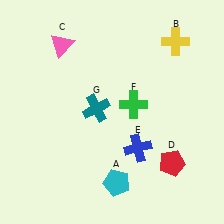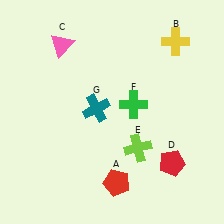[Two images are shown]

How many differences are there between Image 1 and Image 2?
There are 2 differences between the two images.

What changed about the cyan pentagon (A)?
In Image 1, A is cyan. In Image 2, it changed to red.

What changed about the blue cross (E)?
In Image 1, E is blue. In Image 2, it changed to lime.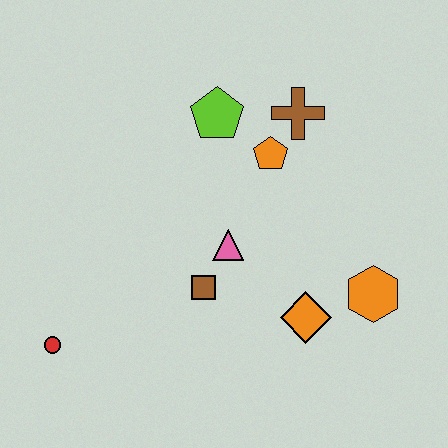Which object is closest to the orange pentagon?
The brown cross is closest to the orange pentagon.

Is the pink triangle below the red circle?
No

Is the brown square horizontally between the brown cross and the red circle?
Yes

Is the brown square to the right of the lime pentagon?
No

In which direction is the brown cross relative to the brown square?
The brown cross is above the brown square.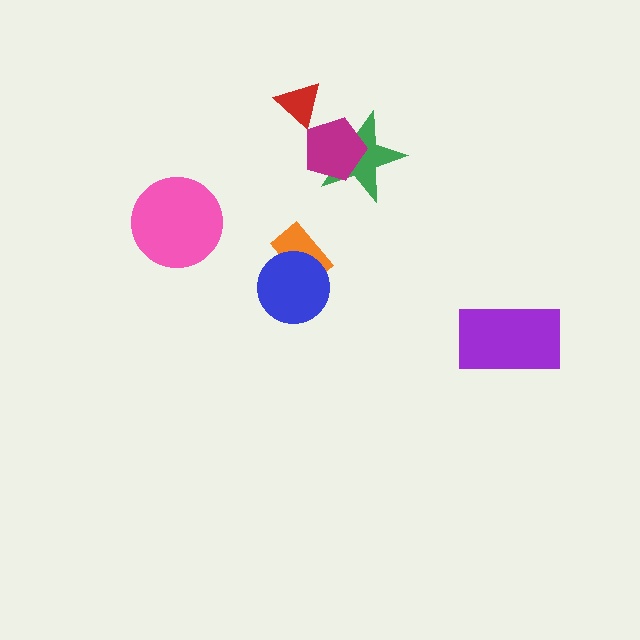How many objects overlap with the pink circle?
0 objects overlap with the pink circle.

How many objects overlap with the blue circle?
1 object overlaps with the blue circle.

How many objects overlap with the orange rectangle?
1 object overlaps with the orange rectangle.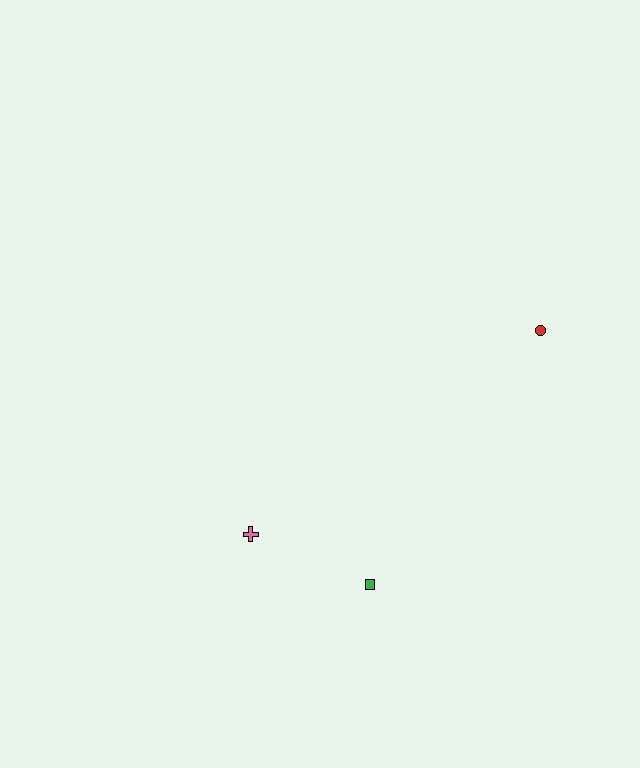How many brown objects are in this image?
There are no brown objects.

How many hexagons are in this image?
There are no hexagons.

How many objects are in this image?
There are 3 objects.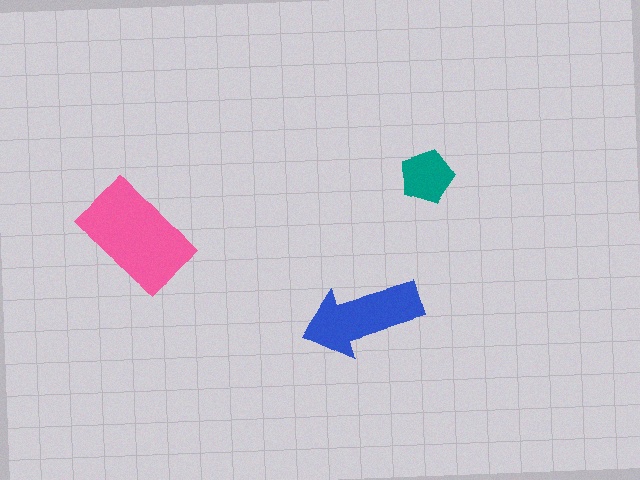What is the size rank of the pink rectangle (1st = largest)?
1st.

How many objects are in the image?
There are 3 objects in the image.